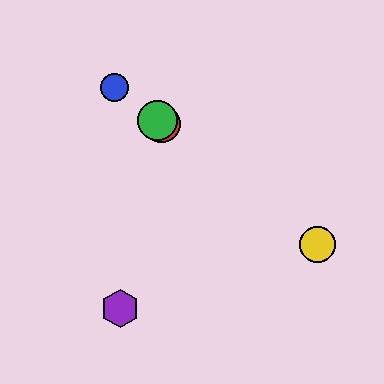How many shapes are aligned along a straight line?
4 shapes (the red circle, the blue circle, the green circle, the yellow circle) are aligned along a straight line.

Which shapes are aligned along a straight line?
The red circle, the blue circle, the green circle, the yellow circle are aligned along a straight line.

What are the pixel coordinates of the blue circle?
The blue circle is at (114, 87).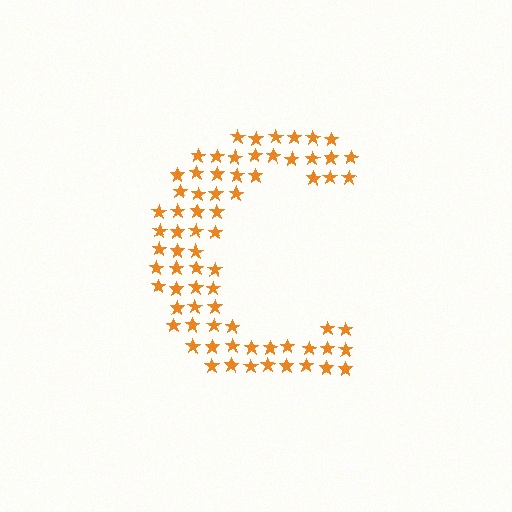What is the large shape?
The large shape is the letter C.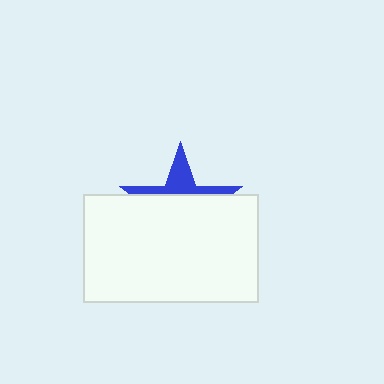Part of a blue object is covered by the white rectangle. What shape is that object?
It is a star.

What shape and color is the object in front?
The object in front is a white rectangle.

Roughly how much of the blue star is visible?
A small part of it is visible (roughly 32%).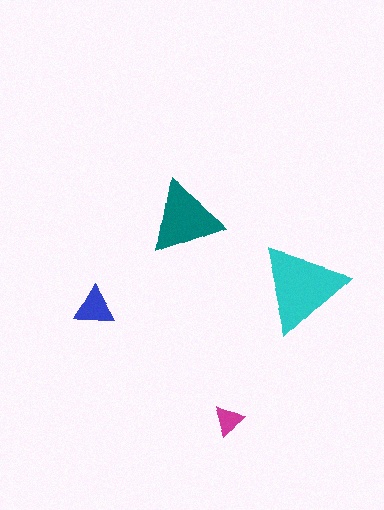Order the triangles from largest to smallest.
the cyan one, the teal one, the blue one, the magenta one.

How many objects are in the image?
There are 4 objects in the image.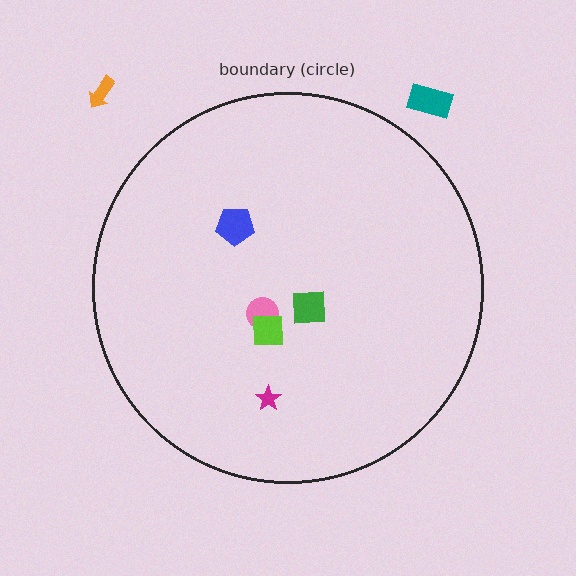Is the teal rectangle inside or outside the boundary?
Outside.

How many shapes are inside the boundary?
5 inside, 2 outside.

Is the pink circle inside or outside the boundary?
Inside.